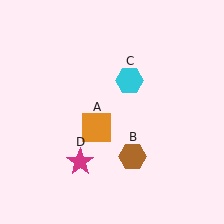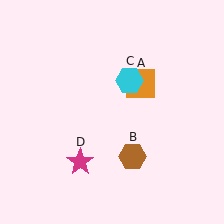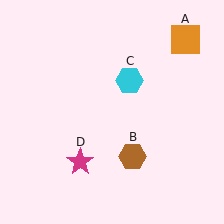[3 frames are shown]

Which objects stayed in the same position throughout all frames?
Brown hexagon (object B) and cyan hexagon (object C) and magenta star (object D) remained stationary.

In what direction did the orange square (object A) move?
The orange square (object A) moved up and to the right.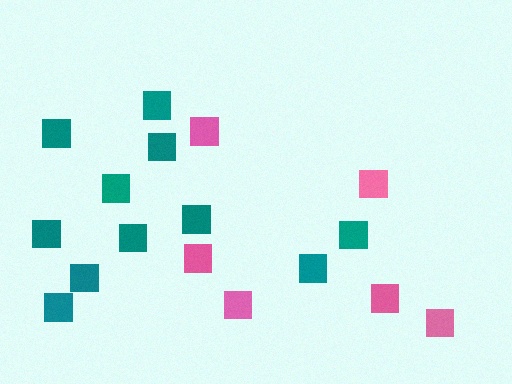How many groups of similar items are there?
There are 2 groups: one group of teal squares (11) and one group of pink squares (6).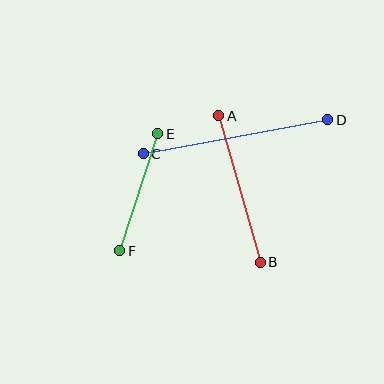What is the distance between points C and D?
The distance is approximately 188 pixels.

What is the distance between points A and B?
The distance is approximately 152 pixels.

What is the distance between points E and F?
The distance is approximately 123 pixels.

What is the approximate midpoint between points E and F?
The midpoint is at approximately (139, 192) pixels.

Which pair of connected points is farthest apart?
Points C and D are farthest apart.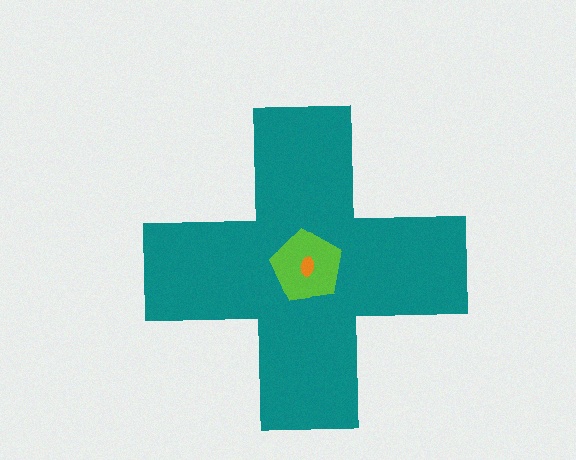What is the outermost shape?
The teal cross.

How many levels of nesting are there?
3.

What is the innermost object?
The orange ellipse.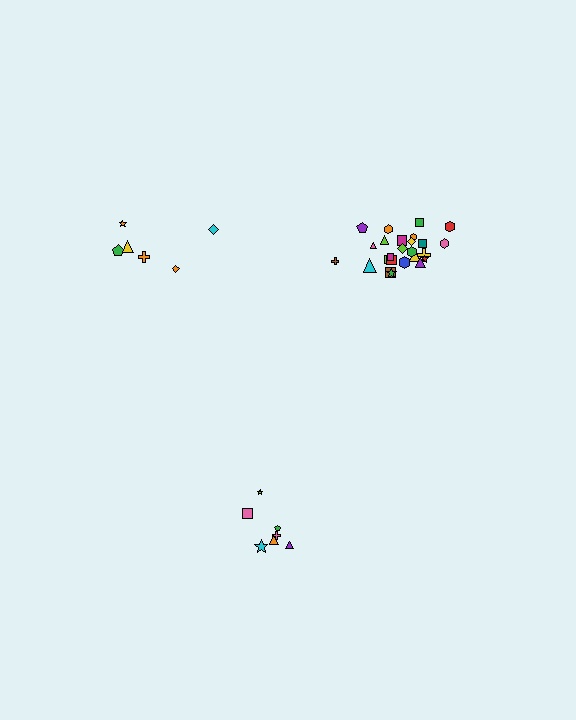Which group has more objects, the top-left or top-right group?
The top-right group.